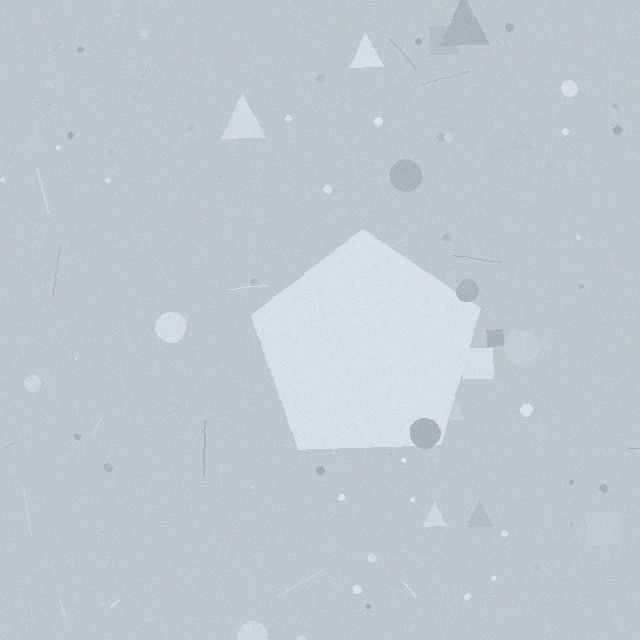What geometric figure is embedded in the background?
A pentagon is embedded in the background.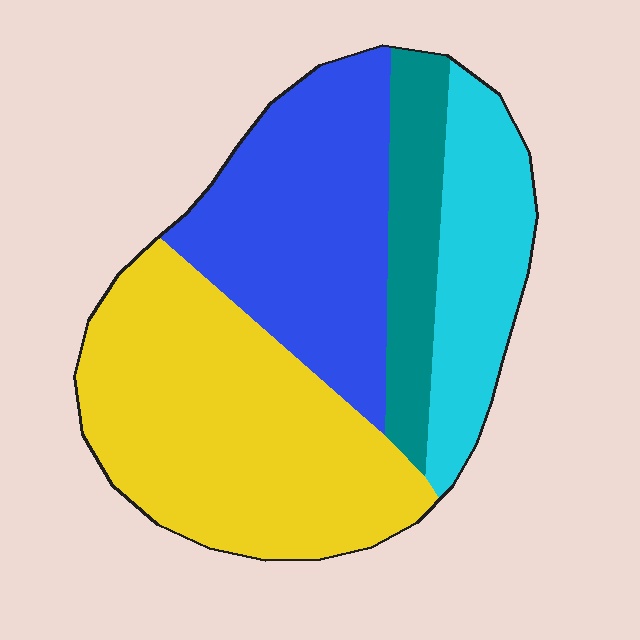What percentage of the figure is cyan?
Cyan takes up about one sixth (1/6) of the figure.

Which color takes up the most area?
Yellow, at roughly 40%.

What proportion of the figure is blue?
Blue covers roughly 30% of the figure.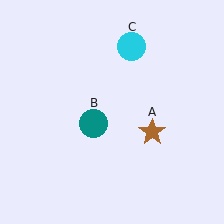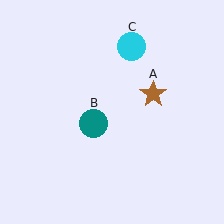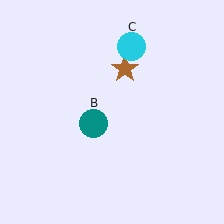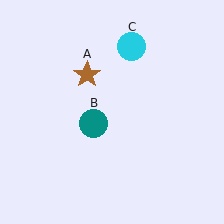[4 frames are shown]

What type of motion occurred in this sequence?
The brown star (object A) rotated counterclockwise around the center of the scene.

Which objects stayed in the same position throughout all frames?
Teal circle (object B) and cyan circle (object C) remained stationary.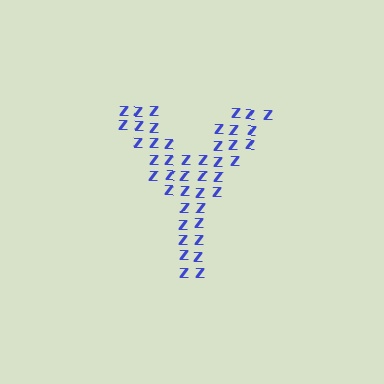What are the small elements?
The small elements are letter Z's.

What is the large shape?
The large shape is the letter Y.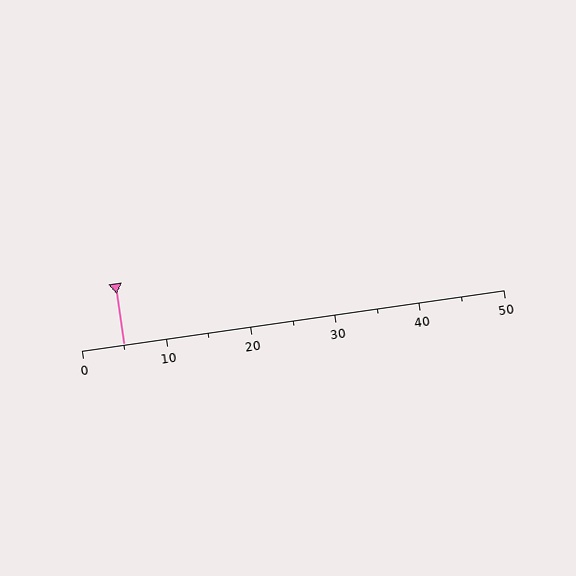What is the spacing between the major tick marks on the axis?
The major ticks are spaced 10 apart.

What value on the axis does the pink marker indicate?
The marker indicates approximately 5.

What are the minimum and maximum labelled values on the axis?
The axis runs from 0 to 50.